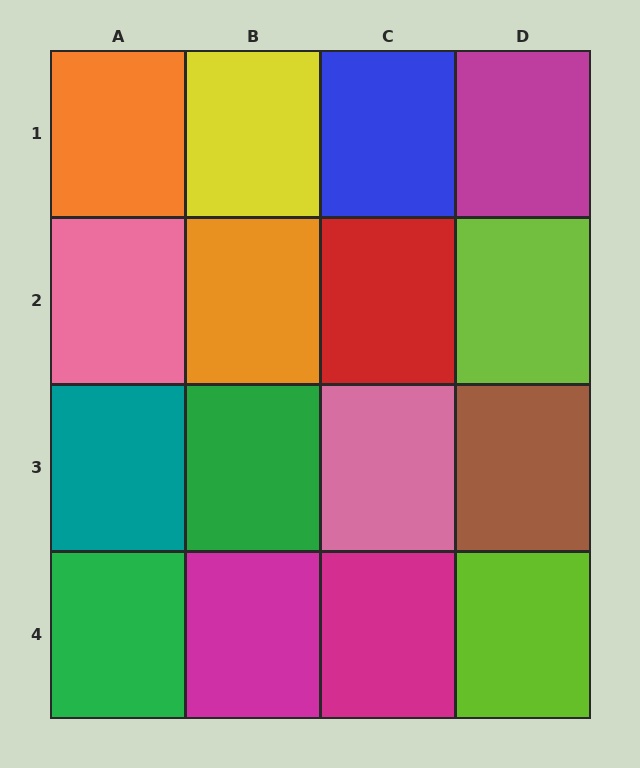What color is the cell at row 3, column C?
Pink.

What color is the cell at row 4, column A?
Green.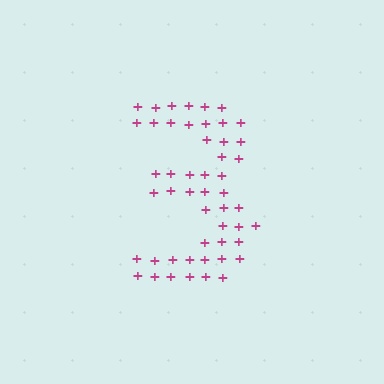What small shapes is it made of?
It is made of small plus signs.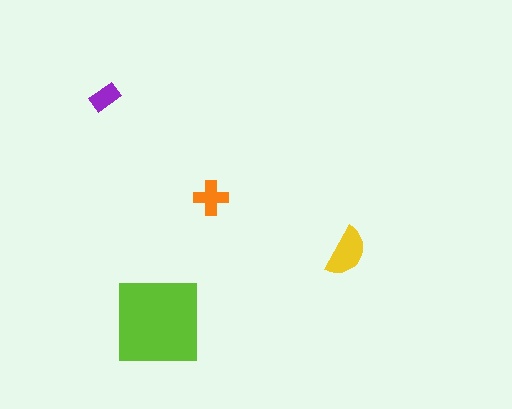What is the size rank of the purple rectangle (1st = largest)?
4th.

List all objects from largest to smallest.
The lime square, the yellow semicircle, the orange cross, the purple rectangle.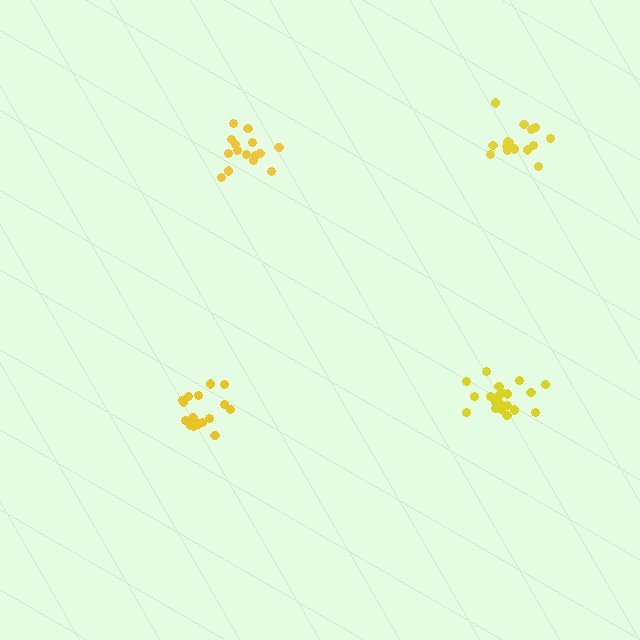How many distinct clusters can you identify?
There are 4 distinct clusters.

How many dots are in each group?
Group 1: 20 dots, Group 2: 16 dots, Group 3: 15 dots, Group 4: 15 dots (66 total).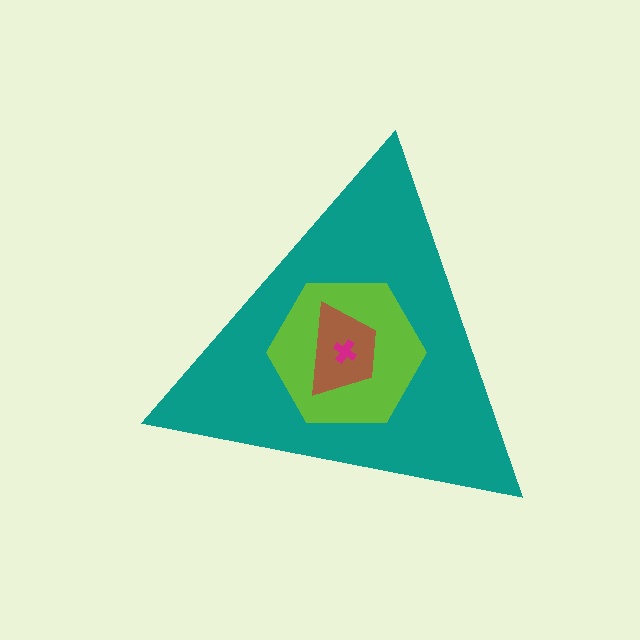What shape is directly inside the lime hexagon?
The brown trapezoid.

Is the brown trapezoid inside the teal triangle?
Yes.